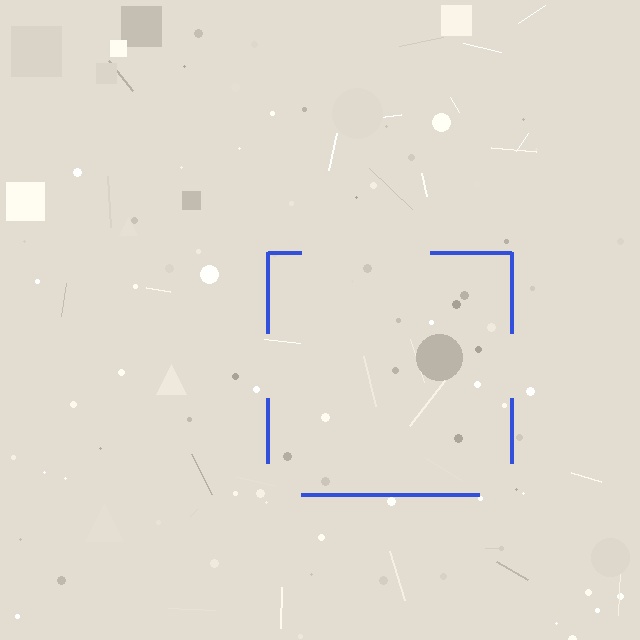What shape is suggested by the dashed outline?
The dashed outline suggests a square.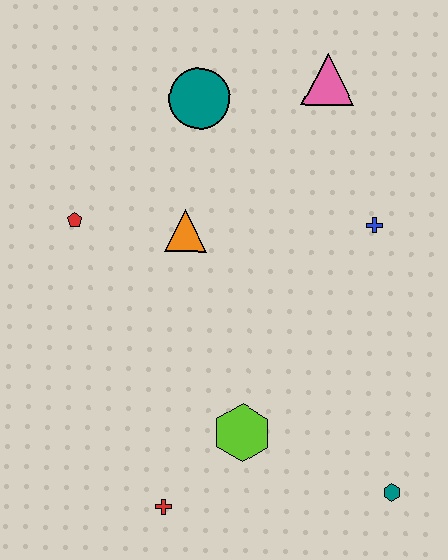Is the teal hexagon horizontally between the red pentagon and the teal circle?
No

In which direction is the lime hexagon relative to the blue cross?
The lime hexagon is below the blue cross.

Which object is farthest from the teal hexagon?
The teal circle is farthest from the teal hexagon.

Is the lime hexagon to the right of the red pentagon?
Yes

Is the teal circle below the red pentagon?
No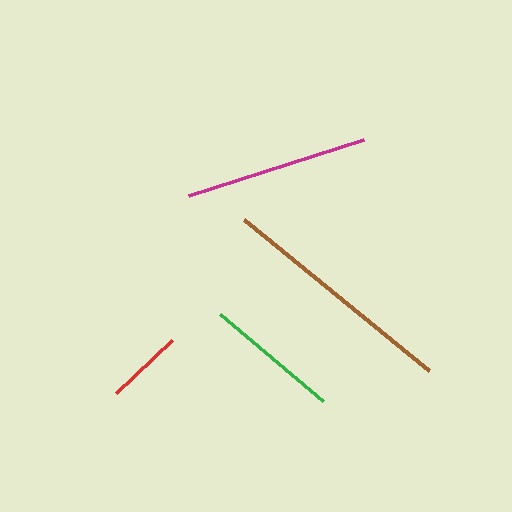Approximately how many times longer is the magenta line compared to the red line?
The magenta line is approximately 2.4 times the length of the red line.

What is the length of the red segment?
The red segment is approximately 77 pixels long.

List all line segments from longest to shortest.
From longest to shortest: brown, magenta, green, red.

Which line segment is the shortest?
The red line is the shortest at approximately 77 pixels.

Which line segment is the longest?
The brown line is the longest at approximately 239 pixels.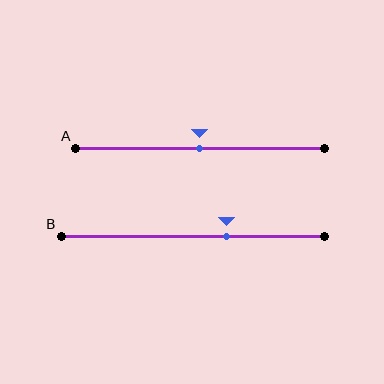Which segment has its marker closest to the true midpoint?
Segment A has its marker closest to the true midpoint.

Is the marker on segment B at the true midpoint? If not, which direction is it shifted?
No, the marker on segment B is shifted to the right by about 13% of the segment length.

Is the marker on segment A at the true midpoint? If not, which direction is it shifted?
Yes, the marker on segment A is at the true midpoint.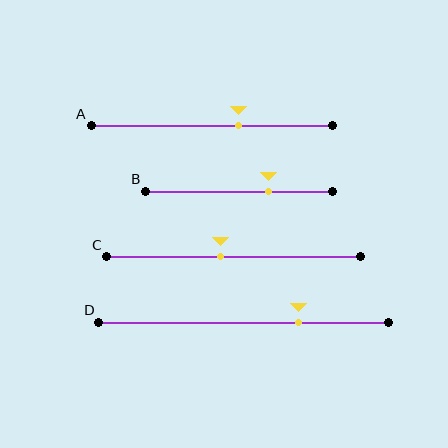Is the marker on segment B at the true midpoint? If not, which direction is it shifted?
No, the marker on segment B is shifted to the right by about 16% of the segment length.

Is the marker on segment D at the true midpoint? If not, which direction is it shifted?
No, the marker on segment D is shifted to the right by about 19% of the segment length.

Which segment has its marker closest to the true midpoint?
Segment C has its marker closest to the true midpoint.